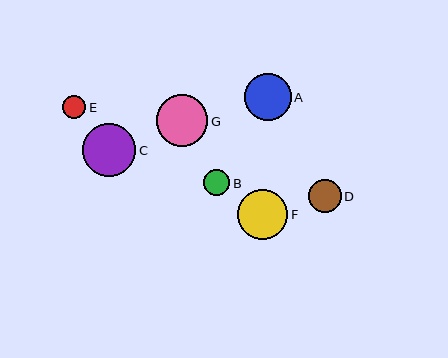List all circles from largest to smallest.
From largest to smallest: C, G, F, A, D, B, E.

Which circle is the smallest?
Circle E is the smallest with a size of approximately 23 pixels.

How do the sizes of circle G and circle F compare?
Circle G and circle F are approximately the same size.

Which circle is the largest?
Circle C is the largest with a size of approximately 53 pixels.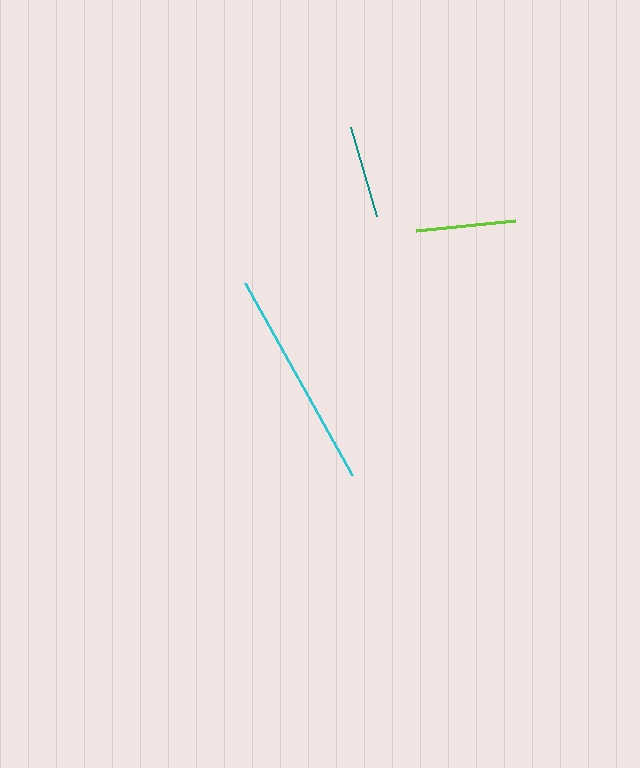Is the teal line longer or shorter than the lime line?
The lime line is longer than the teal line.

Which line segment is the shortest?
The teal line is the shortest at approximately 93 pixels.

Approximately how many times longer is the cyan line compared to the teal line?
The cyan line is approximately 2.4 times the length of the teal line.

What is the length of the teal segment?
The teal segment is approximately 93 pixels long.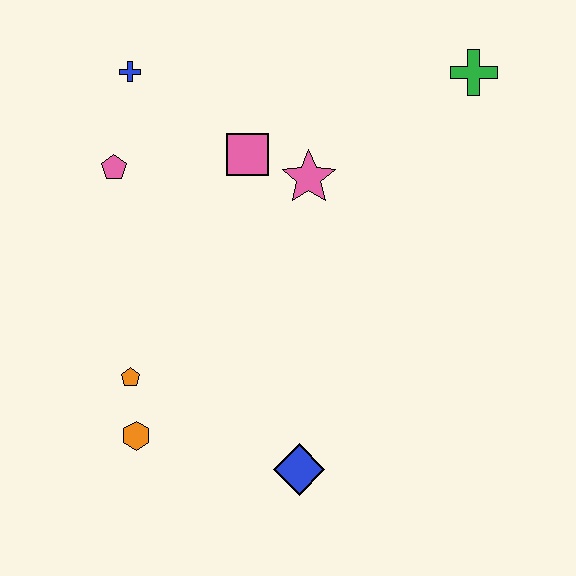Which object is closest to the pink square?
The pink star is closest to the pink square.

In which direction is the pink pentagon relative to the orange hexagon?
The pink pentagon is above the orange hexagon.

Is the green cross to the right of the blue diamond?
Yes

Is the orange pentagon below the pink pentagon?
Yes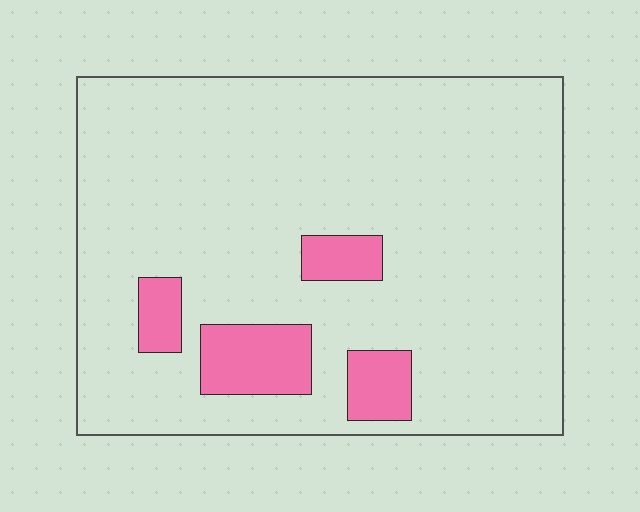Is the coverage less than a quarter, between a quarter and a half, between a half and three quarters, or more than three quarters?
Less than a quarter.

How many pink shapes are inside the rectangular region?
4.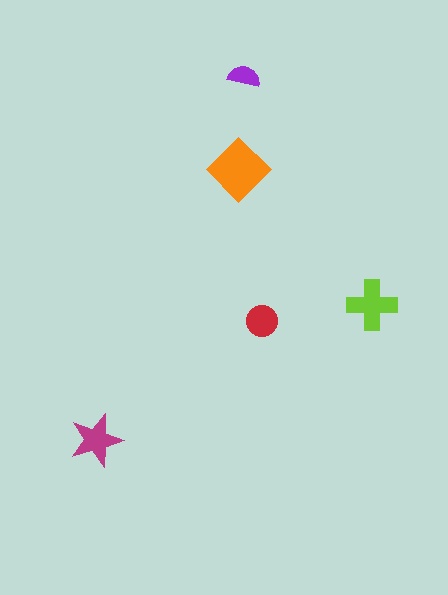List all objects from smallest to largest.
The purple semicircle, the red circle, the magenta star, the lime cross, the orange diamond.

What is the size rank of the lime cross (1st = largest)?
2nd.